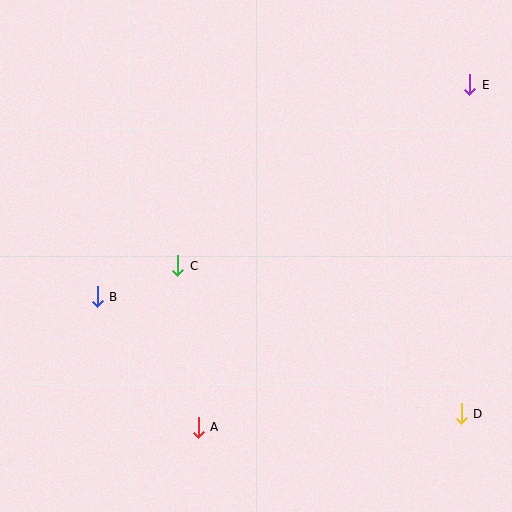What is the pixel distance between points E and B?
The distance between E and B is 429 pixels.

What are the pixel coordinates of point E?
Point E is at (470, 85).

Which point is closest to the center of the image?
Point C at (178, 266) is closest to the center.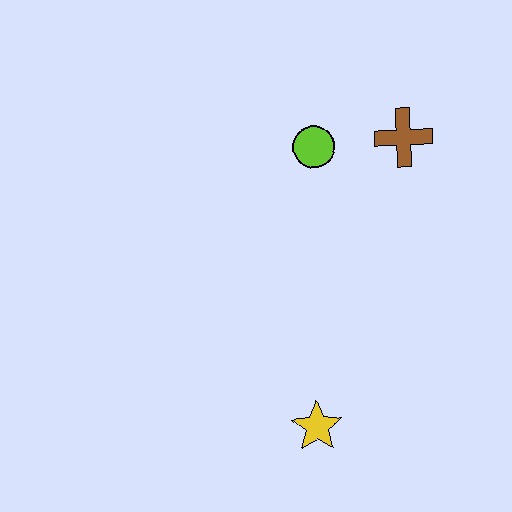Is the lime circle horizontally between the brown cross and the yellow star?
Yes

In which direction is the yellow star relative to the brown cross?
The yellow star is below the brown cross.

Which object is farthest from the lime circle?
The yellow star is farthest from the lime circle.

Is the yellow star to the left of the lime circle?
Yes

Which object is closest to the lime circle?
The brown cross is closest to the lime circle.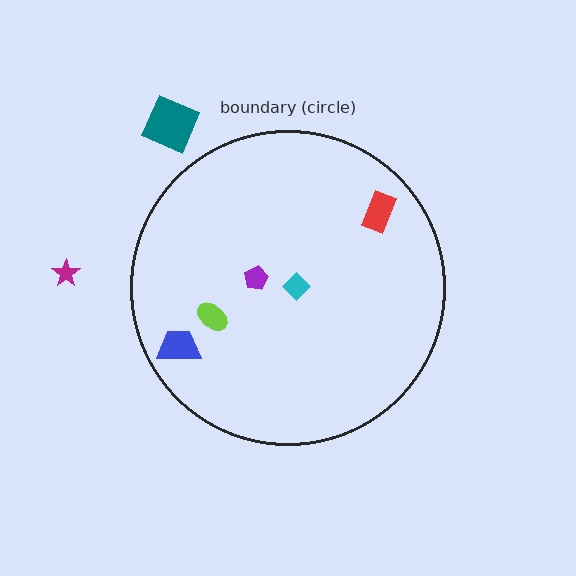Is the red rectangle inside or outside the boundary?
Inside.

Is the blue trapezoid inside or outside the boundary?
Inside.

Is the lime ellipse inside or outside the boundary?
Inside.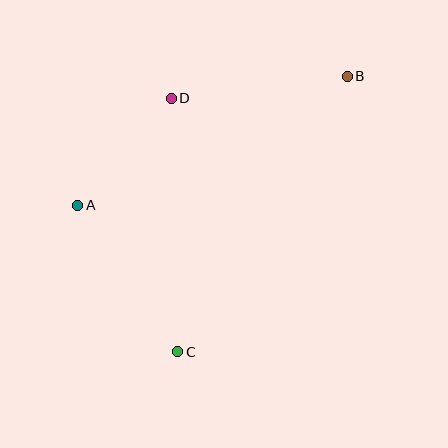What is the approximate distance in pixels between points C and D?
The distance between C and D is approximately 254 pixels.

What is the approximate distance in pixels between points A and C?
The distance between A and C is approximately 177 pixels.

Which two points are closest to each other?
Points A and D are closest to each other.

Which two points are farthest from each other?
Points B and C are farthest from each other.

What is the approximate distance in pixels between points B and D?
The distance between B and D is approximately 177 pixels.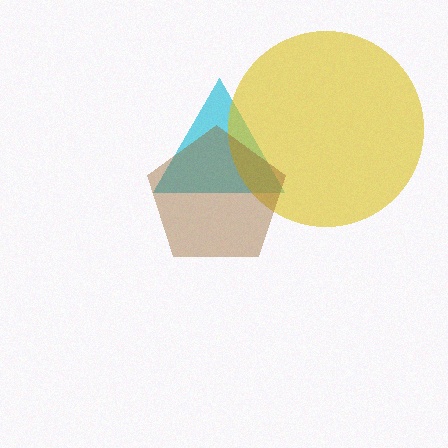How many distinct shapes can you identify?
There are 3 distinct shapes: a cyan triangle, a yellow circle, a brown pentagon.